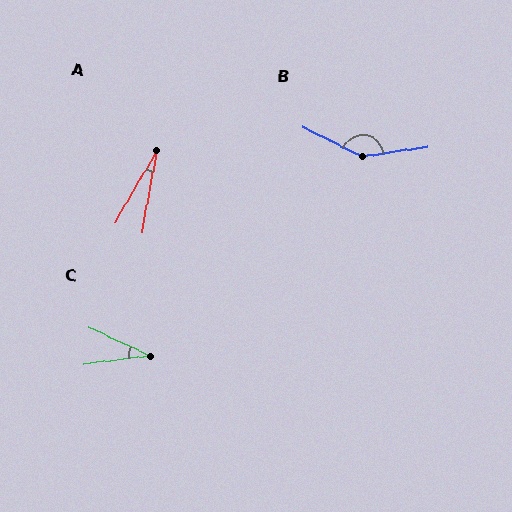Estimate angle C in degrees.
Approximately 32 degrees.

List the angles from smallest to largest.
A (20°), C (32°), B (145°).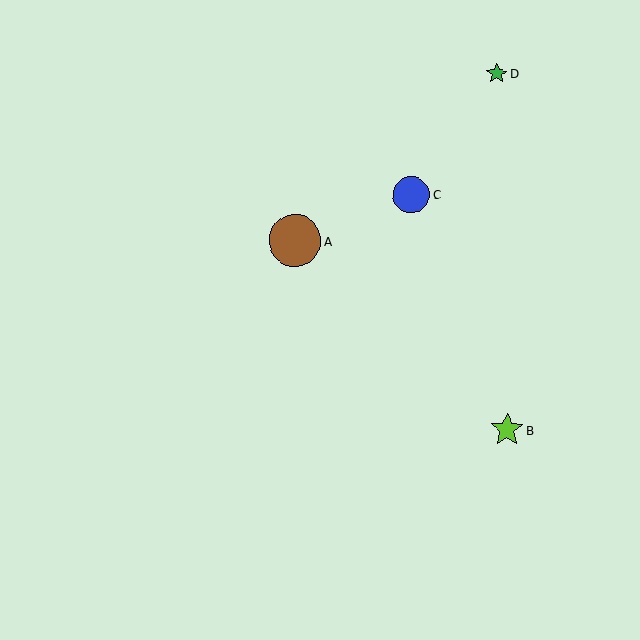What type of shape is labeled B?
Shape B is a lime star.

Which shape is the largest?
The brown circle (labeled A) is the largest.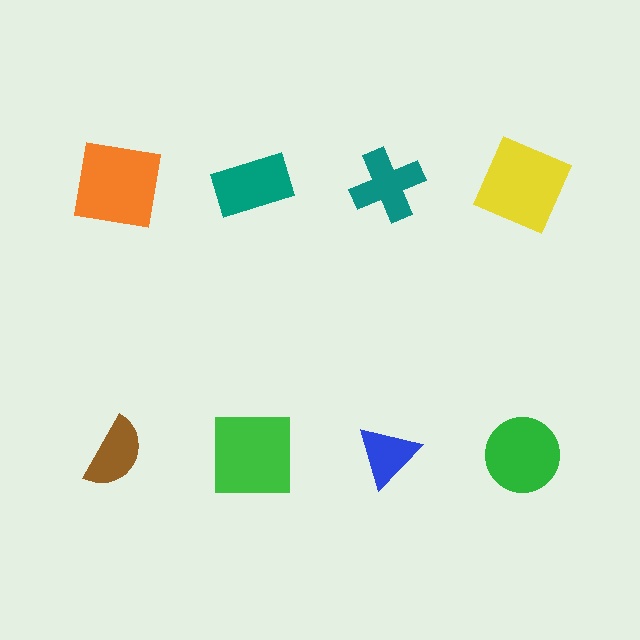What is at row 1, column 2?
A teal rectangle.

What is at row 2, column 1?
A brown semicircle.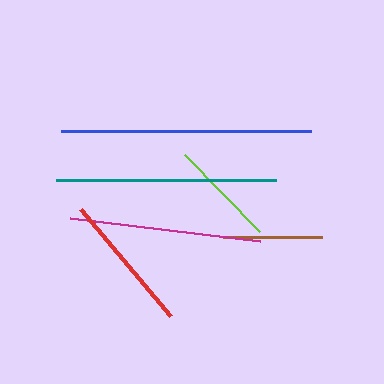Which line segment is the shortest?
The brown line is the shortest at approximately 99 pixels.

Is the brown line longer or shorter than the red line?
The red line is longer than the brown line.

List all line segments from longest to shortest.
From longest to shortest: blue, teal, magenta, red, lime, brown.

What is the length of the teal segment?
The teal segment is approximately 219 pixels long.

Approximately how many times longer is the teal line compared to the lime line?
The teal line is approximately 2.0 times the length of the lime line.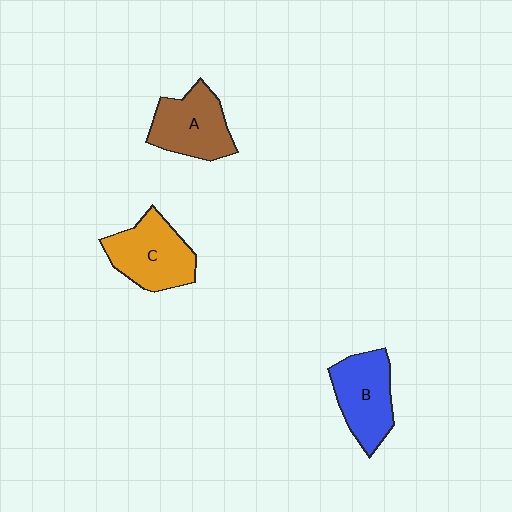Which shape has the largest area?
Shape C (orange).